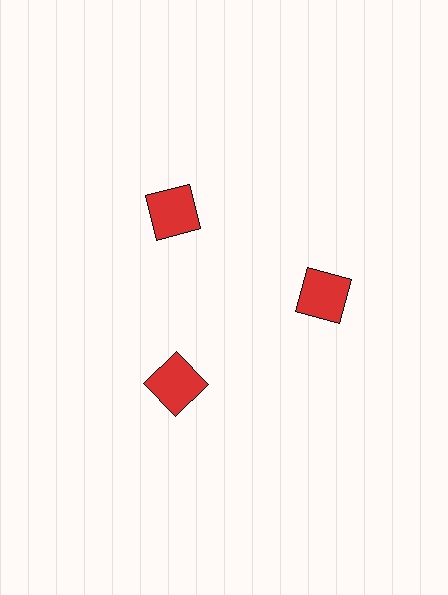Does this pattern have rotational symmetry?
Yes, this pattern has 3-fold rotational symmetry. It looks the same after rotating 120 degrees around the center.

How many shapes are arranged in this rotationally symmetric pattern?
There are 3 shapes, arranged in 3 groups of 1.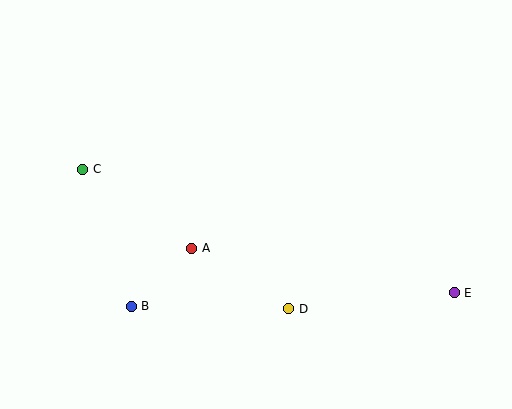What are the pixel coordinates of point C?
Point C is at (83, 169).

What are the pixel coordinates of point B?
Point B is at (131, 306).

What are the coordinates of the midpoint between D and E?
The midpoint between D and E is at (371, 301).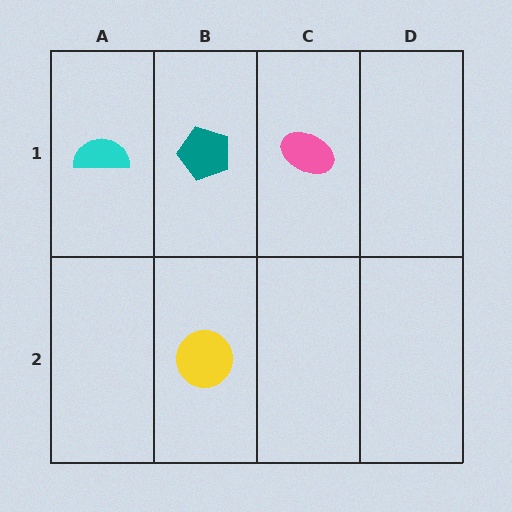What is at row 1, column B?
A teal pentagon.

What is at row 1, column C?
A pink ellipse.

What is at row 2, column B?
A yellow circle.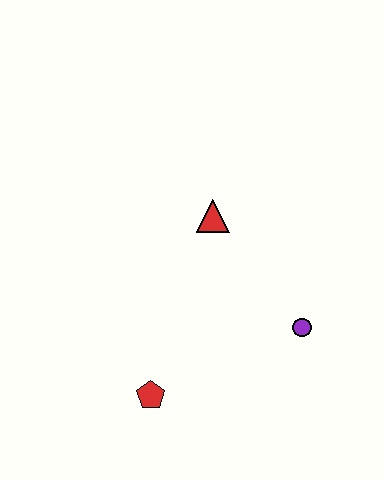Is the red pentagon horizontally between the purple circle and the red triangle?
No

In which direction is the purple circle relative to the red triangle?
The purple circle is below the red triangle.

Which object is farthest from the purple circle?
The red pentagon is farthest from the purple circle.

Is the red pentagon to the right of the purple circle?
No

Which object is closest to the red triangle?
The purple circle is closest to the red triangle.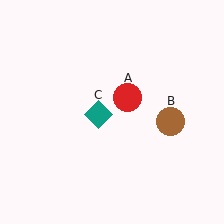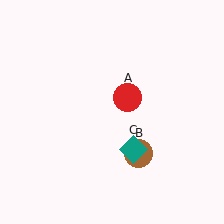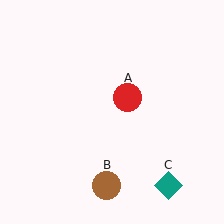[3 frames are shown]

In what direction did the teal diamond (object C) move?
The teal diamond (object C) moved down and to the right.